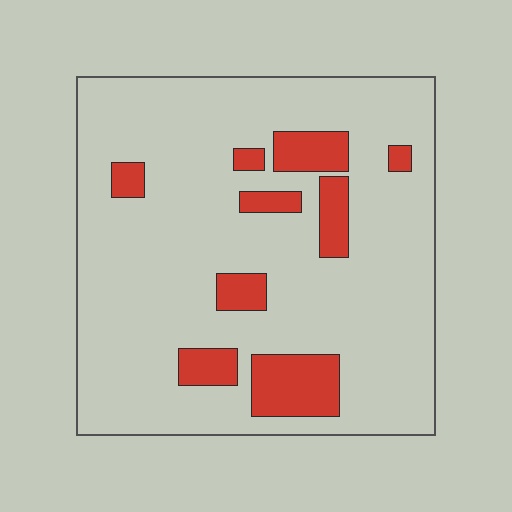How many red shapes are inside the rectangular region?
9.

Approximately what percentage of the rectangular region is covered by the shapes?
Approximately 15%.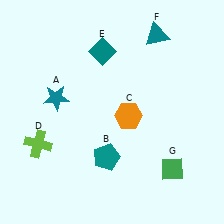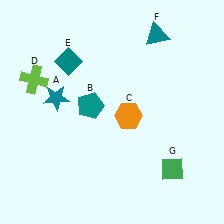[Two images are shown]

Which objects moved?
The objects that moved are: the teal pentagon (B), the lime cross (D), the teal diamond (E).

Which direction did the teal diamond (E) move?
The teal diamond (E) moved left.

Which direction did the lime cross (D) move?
The lime cross (D) moved up.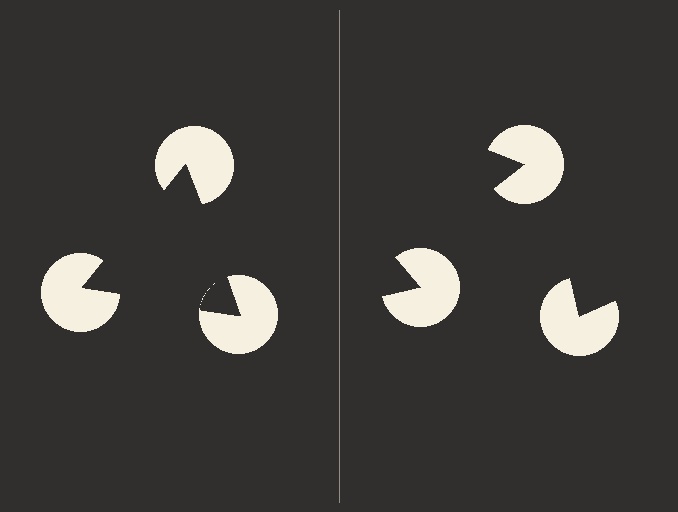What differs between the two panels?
The pac-man discs are positioned identically on both sides; only the wedge orientations differ. On the left they align to a triangle; on the right they are misaligned.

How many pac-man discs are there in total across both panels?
6 — 3 on each side.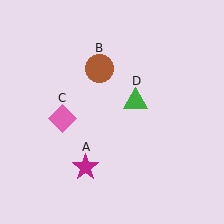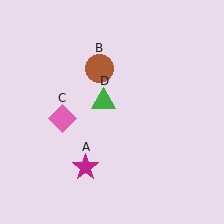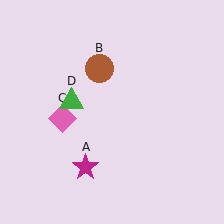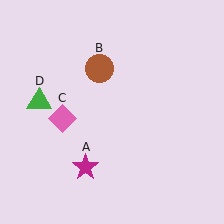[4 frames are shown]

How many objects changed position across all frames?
1 object changed position: green triangle (object D).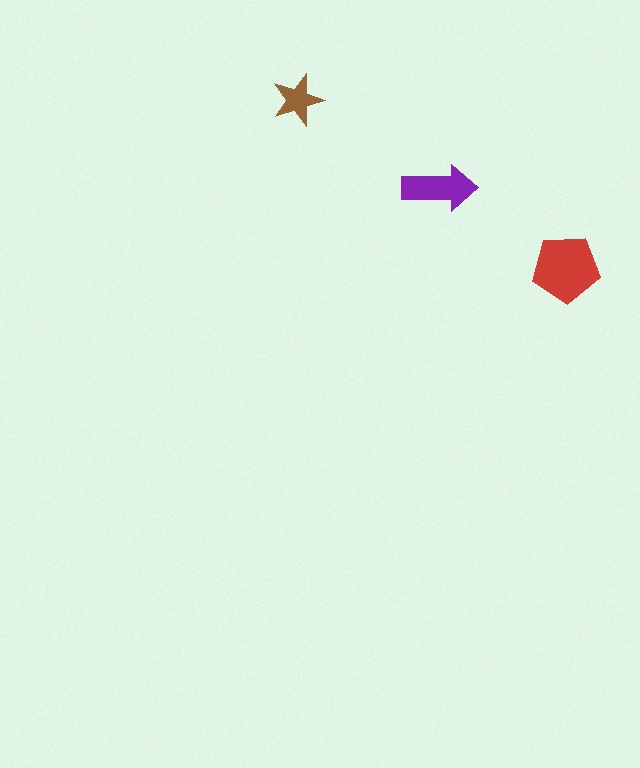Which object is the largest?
The red pentagon.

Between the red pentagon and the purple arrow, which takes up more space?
The red pentagon.